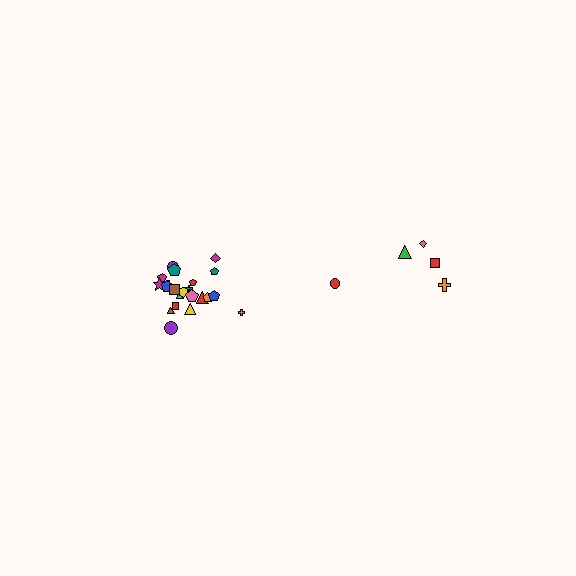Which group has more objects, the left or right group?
The left group.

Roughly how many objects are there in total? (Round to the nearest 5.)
Roughly 25 objects in total.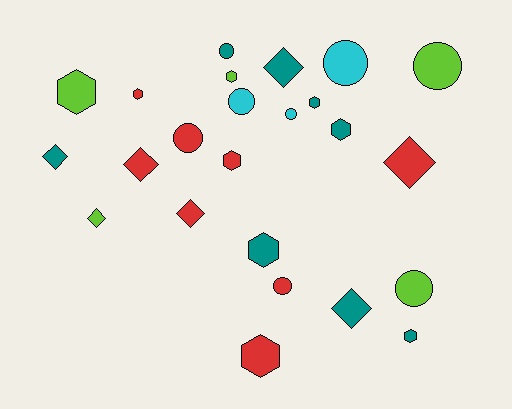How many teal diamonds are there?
There are 3 teal diamonds.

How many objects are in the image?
There are 24 objects.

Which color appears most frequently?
Teal, with 8 objects.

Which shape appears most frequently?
Hexagon, with 9 objects.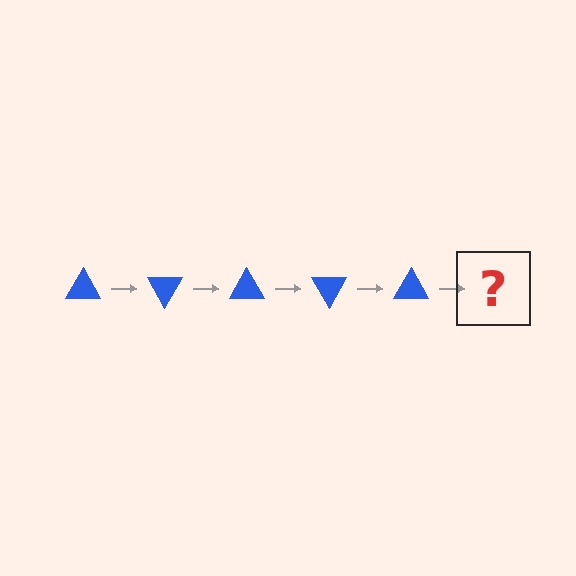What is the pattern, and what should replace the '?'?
The pattern is that the triangle rotates 60 degrees each step. The '?' should be a blue triangle rotated 300 degrees.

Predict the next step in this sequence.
The next step is a blue triangle rotated 300 degrees.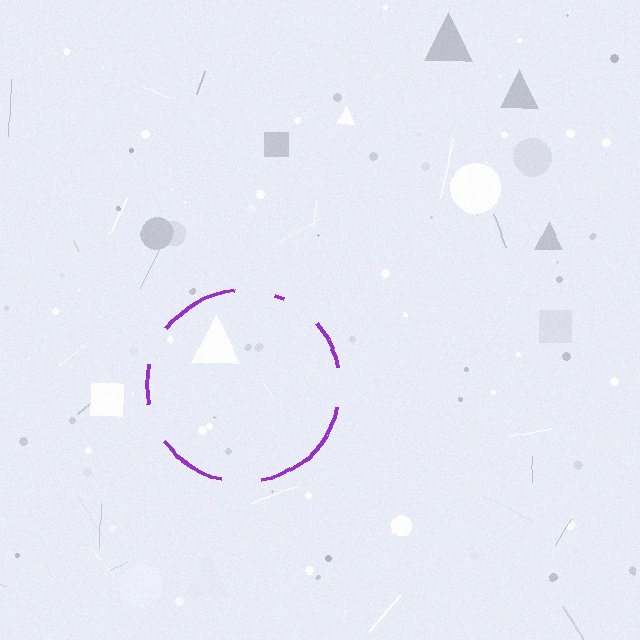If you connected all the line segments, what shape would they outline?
They would outline a circle.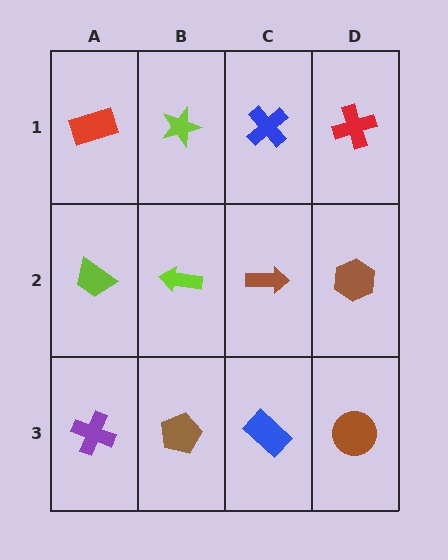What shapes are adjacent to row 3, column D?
A brown hexagon (row 2, column D), a blue rectangle (row 3, column C).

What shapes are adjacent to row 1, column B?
A lime arrow (row 2, column B), a red rectangle (row 1, column A), a blue cross (row 1, column C).